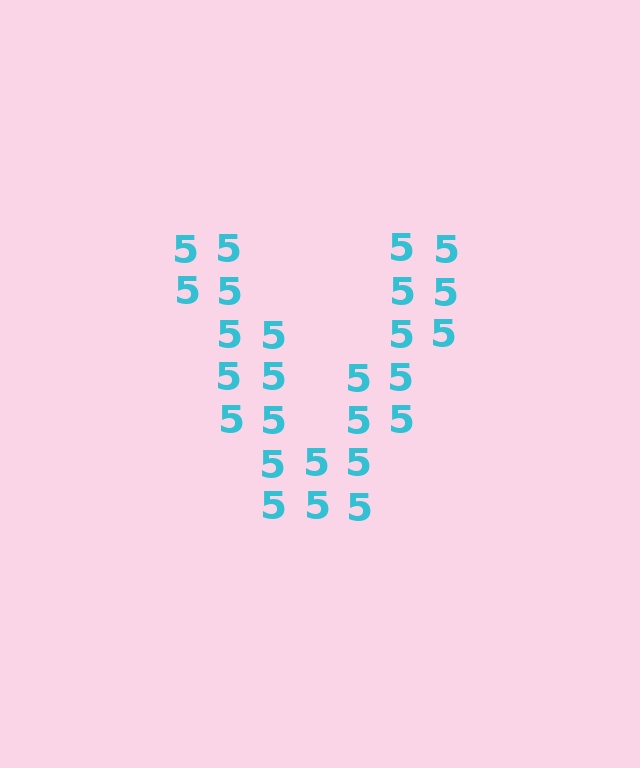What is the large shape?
The large shape is the letter V.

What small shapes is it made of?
It is made of small digit 5's.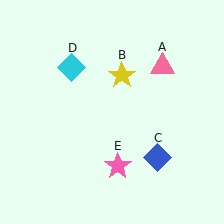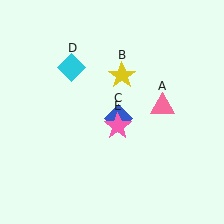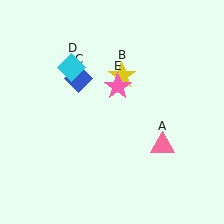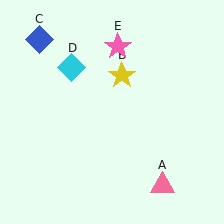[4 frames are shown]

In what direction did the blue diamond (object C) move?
The blue diamond (object C) moved up and to the left.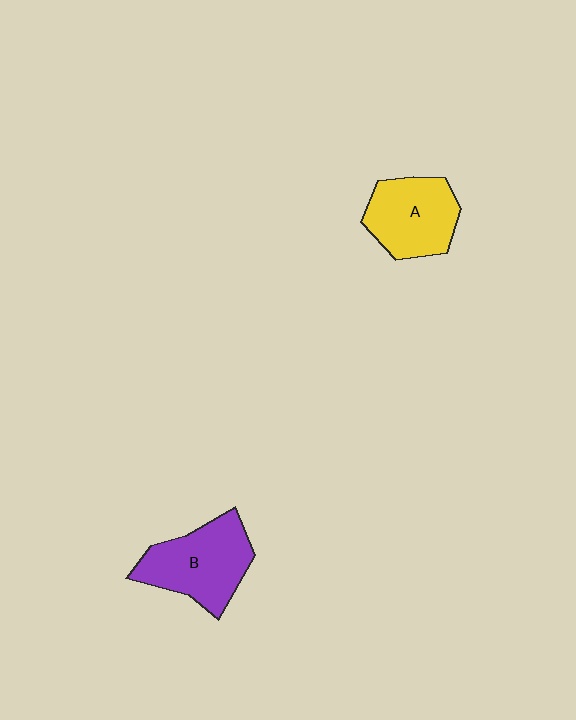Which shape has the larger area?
Shape B (purple).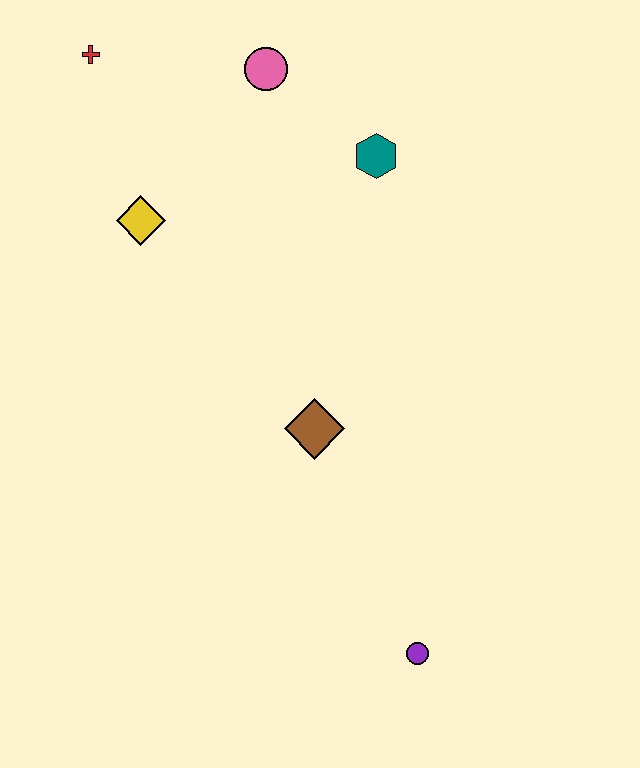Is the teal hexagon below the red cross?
Yes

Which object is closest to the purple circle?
The brown diamond is closest to the purple circle.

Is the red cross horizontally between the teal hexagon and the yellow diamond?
No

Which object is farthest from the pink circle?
The purple circle is farthest from the pink circle.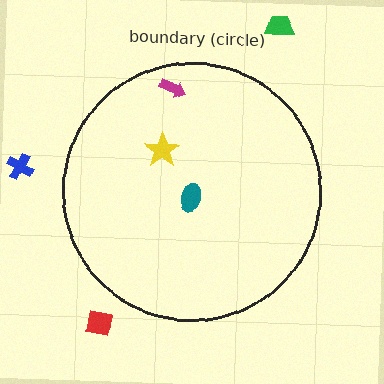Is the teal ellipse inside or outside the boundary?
Inside.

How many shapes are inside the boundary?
3 inside, 3 outside.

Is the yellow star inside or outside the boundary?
Inside.